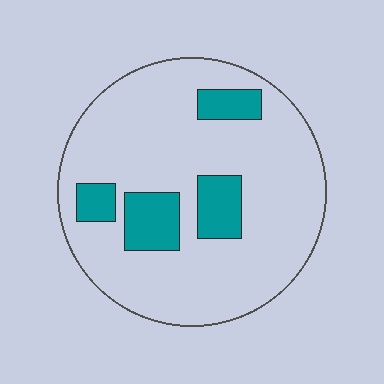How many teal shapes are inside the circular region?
4.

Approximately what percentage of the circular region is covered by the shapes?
Approximately 15%.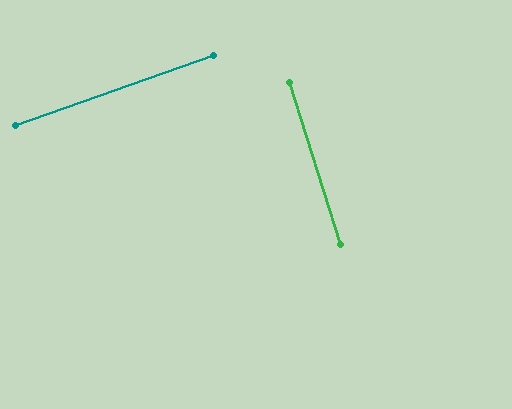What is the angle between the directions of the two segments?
Approximately 88 degrees.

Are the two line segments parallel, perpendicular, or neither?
Perpendicular — they meet at approximately 88°.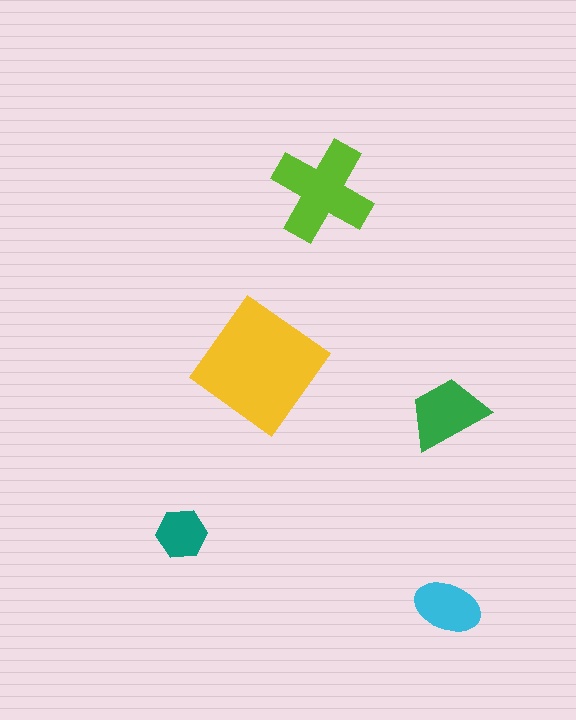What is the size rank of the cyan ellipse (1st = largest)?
4th.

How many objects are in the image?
There are 5 objects in the image.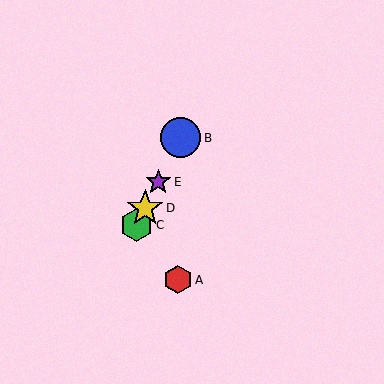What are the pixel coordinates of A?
Object A is at (178, 280).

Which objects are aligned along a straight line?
Objects B, C, D, E are aligned along a straight line.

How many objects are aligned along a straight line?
4 objects (B, C, D, E) are aligned along a straight line.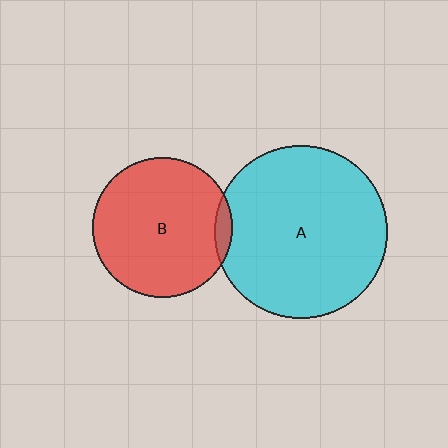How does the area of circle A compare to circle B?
Approximately 1.5 times.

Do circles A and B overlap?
Yes.